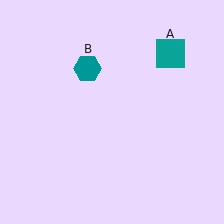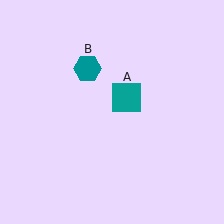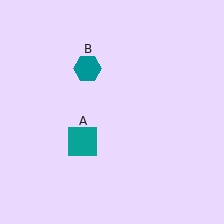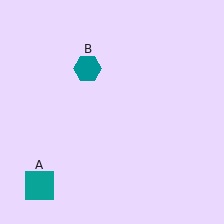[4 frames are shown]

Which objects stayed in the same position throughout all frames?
Teal hexagon (object B) remained stationary.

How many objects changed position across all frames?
1 object changed position: teal square (object A).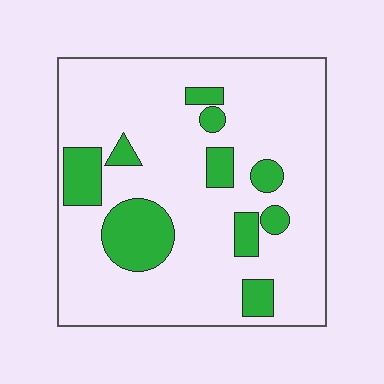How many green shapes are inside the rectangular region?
10.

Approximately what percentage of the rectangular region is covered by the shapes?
Approximately 20%.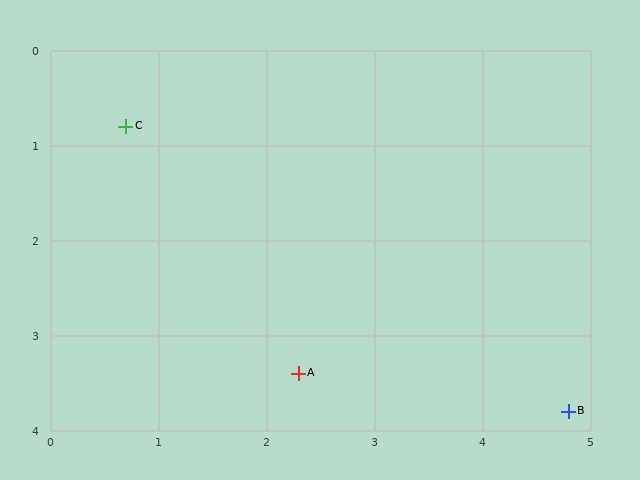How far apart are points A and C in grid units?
Points A and C are about 3.1 grid units apart.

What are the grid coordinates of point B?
Point B is at approximately (4.8, 3.8).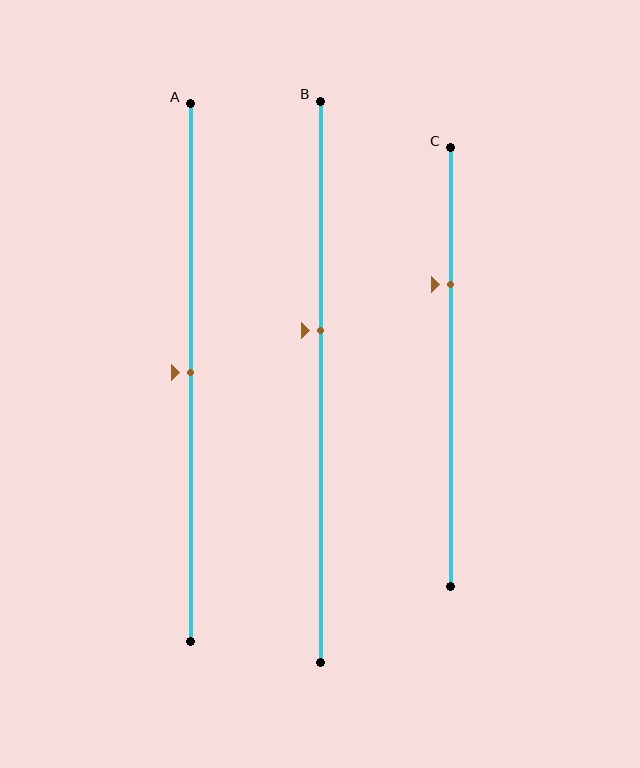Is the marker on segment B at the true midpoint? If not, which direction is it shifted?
No, the marker on segment B is shifted upward by about 9% of the segment length.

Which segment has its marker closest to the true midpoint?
Segment A has its marker closest to the true midpoint.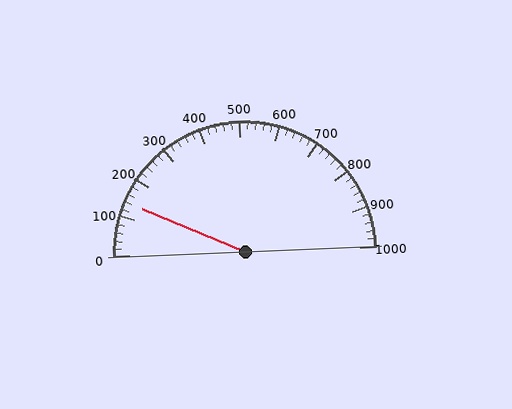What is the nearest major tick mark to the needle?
The nearest major tick mark is 100.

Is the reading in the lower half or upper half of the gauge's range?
The reading is in the lower half of the range (0 to 1000).